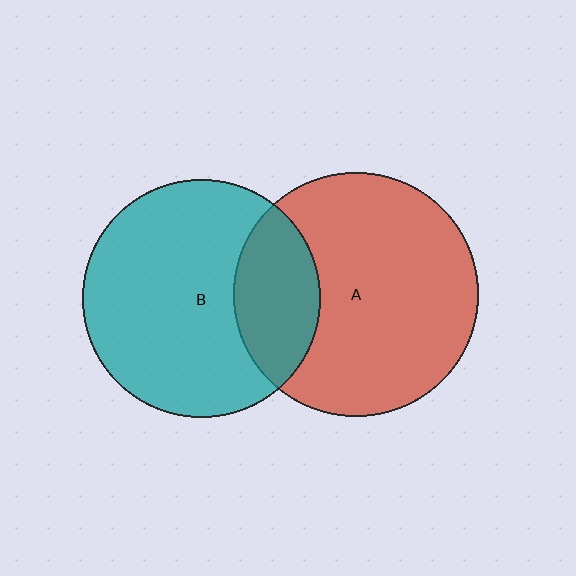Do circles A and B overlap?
Yes.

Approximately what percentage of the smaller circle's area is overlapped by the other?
Approximately 25%.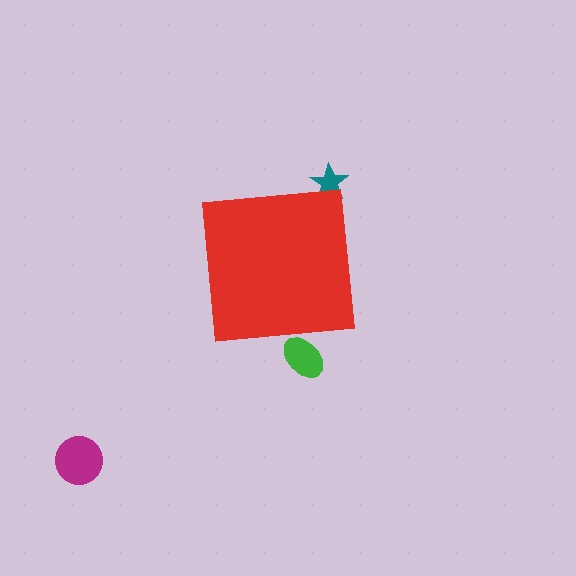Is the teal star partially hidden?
Yes, the teal star is partially hidden behind the red square.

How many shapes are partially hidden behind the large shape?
2 shapes are partially hidden.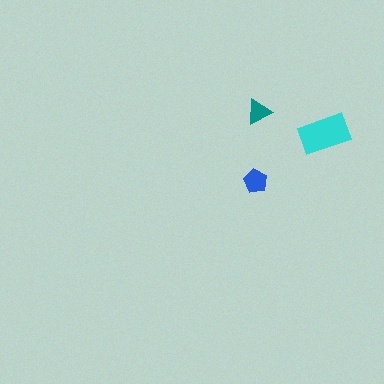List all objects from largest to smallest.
The cyan rectangle, the blue pentagon, the teal triangle.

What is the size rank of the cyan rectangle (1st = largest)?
1st.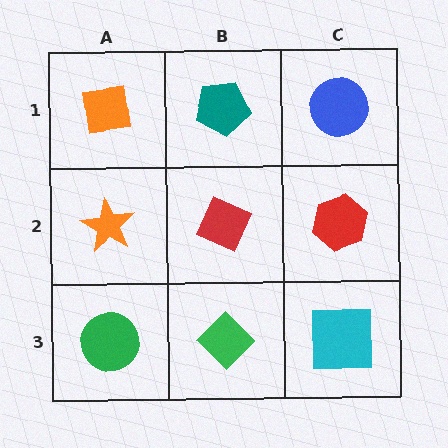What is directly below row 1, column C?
A red hexagon.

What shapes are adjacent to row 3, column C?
A red hexagon (row 2, column C), a green diamond (row 3, column B).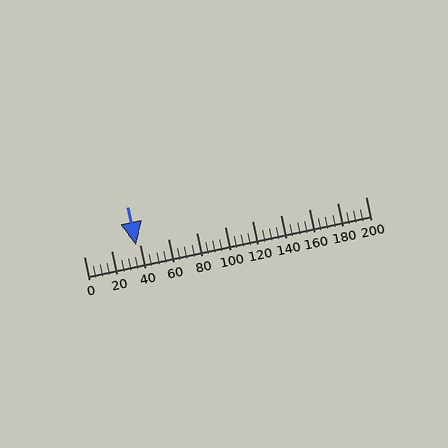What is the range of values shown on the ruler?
The ruler shows values from 0 to 200.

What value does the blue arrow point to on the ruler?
The blue arrow points to approximately 37.